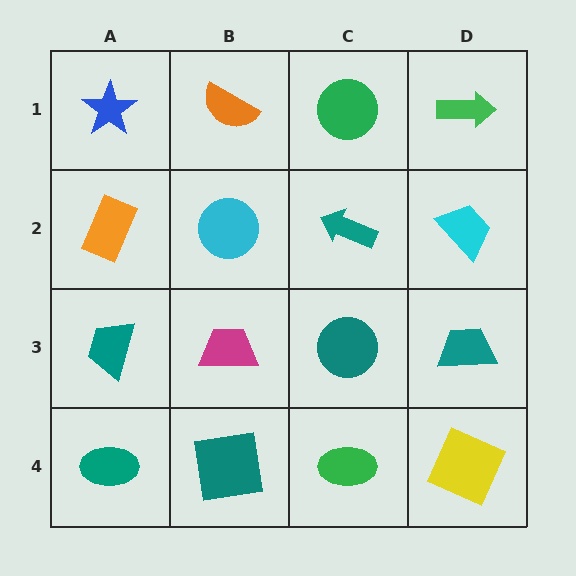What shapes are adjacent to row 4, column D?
A teal trapezoid (row 3, column D), a green ellipse (row 4, column C).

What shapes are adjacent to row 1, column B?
A cyan circle (row 2, column B), a blue star (row 1, column A), a green circle (row 1, column C).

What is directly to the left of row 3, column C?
A magenta trapezoid.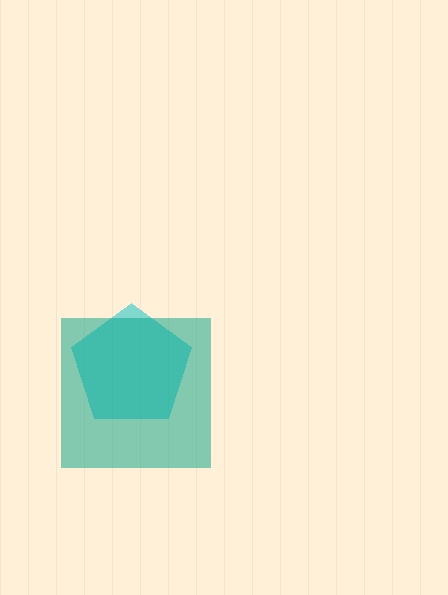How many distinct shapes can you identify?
There are 2 distinct shapes: a cyan pentagon, a teal square.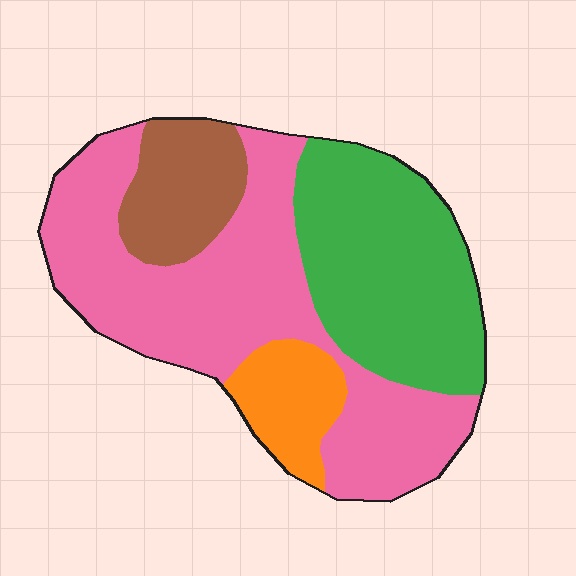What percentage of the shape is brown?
Brown takes up about one eighth (1/8) of the shape.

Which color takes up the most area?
Pink, at roughly 45%.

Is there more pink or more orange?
Pink.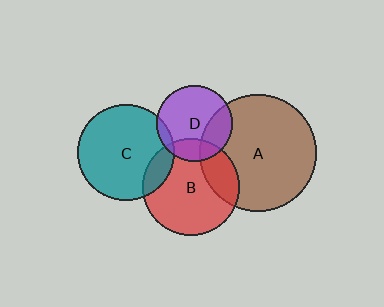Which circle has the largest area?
Circle A (brown).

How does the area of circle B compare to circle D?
Approximately 1.7 times.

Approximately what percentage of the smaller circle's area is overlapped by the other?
Approximately 20%.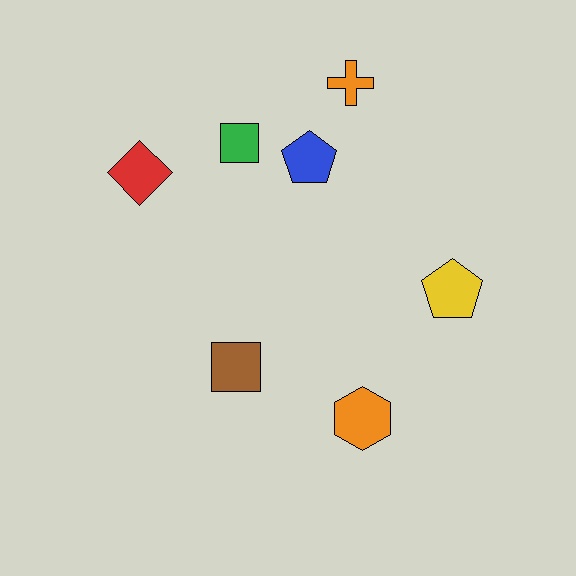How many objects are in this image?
There are 7 objects.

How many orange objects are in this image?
There are 2 orange objects.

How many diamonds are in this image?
There is 1 diamond.